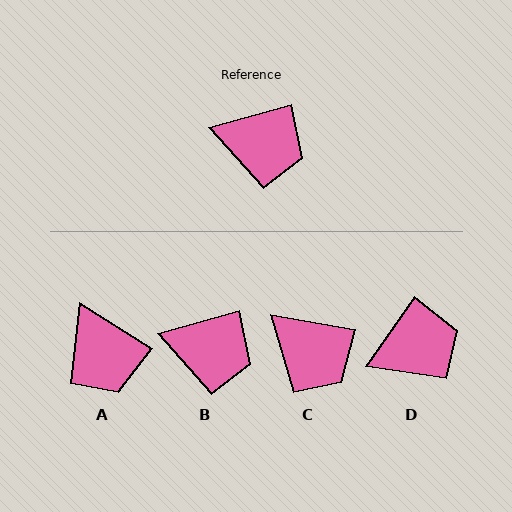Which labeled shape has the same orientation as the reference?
B.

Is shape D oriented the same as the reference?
No, it is off by about 40 degrees.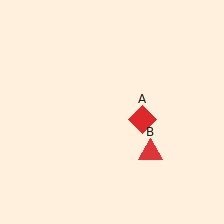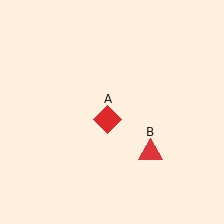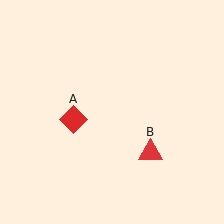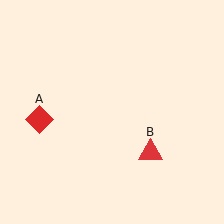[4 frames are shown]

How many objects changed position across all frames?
1 object changed position: red diamond (object A).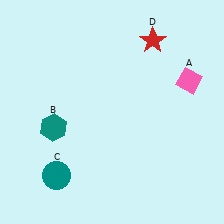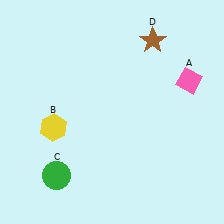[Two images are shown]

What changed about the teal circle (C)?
In Image 1, C is teal. In Image 2, it changed to green.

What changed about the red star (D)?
In Image 1, D is red. In Image 2, it changed to brown.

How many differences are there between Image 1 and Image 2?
There are 3 differences between the two images.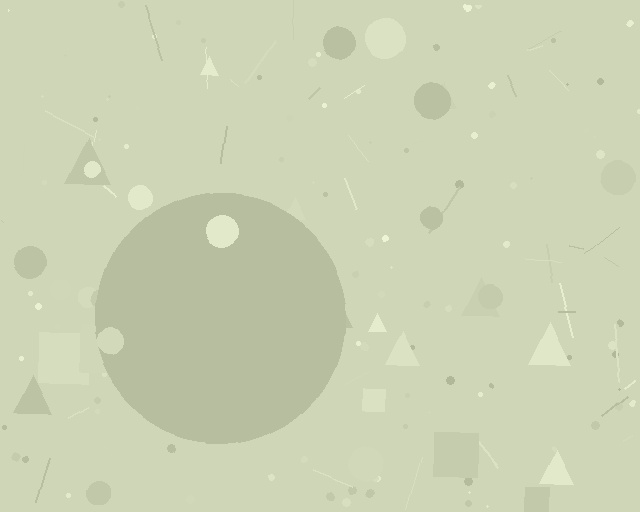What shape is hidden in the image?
A circle is hidden in the image.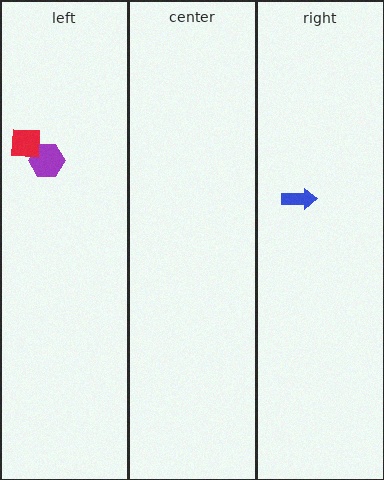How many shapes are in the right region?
1.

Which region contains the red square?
The left region.